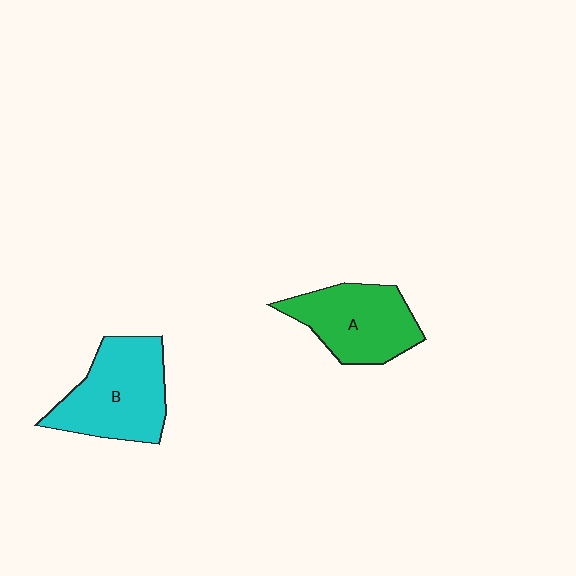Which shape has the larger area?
Shape B (cyan).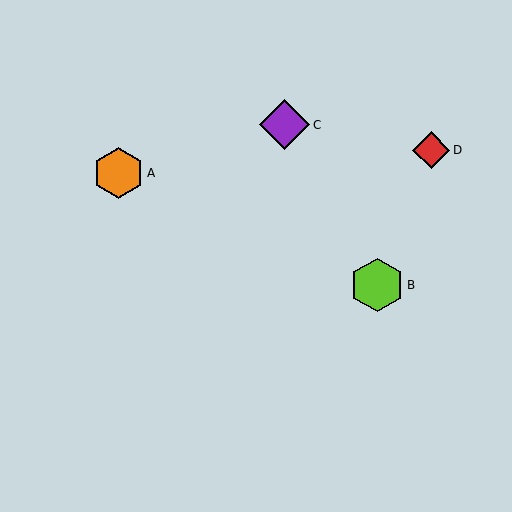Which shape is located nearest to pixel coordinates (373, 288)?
The lime hexagon (labeled B) at (377, 285) is nearest to that location.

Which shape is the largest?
The lime hexagon (labeled B) is the largest.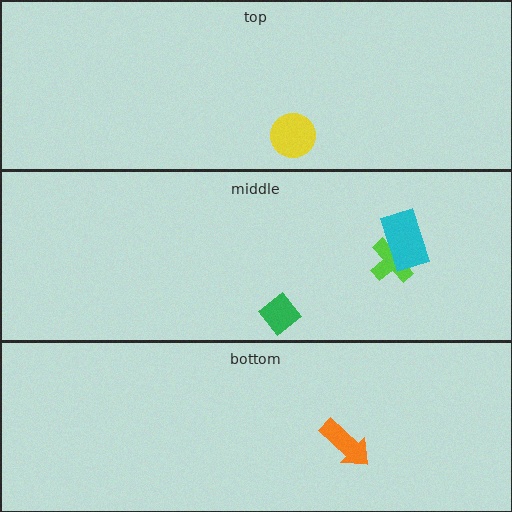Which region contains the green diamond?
The middle region.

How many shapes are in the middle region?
3.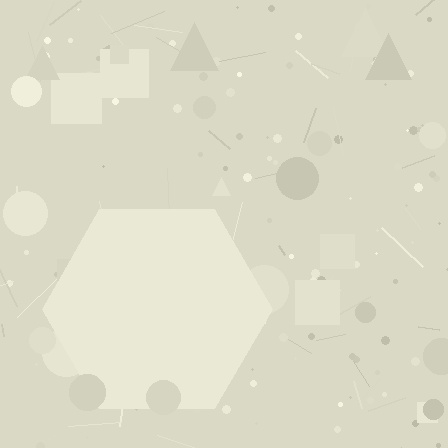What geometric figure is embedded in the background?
A hexagon is embedded in the background.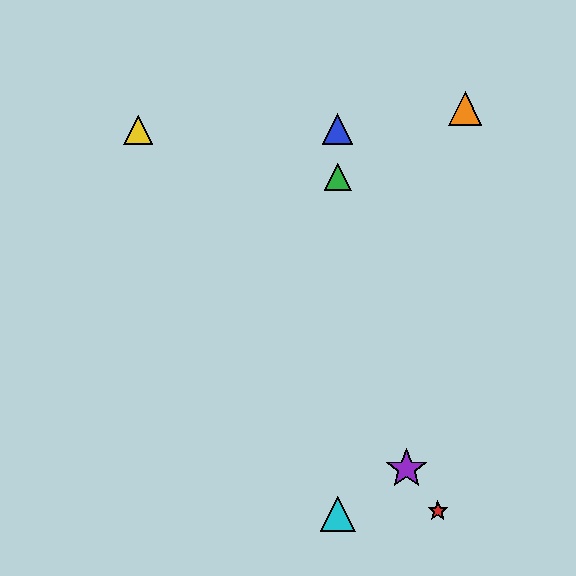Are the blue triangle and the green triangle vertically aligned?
Yes, both are at x≈338.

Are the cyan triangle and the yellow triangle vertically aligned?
No, the cyan triangle is at x≈338 and the yellow triangle is at x≈138.